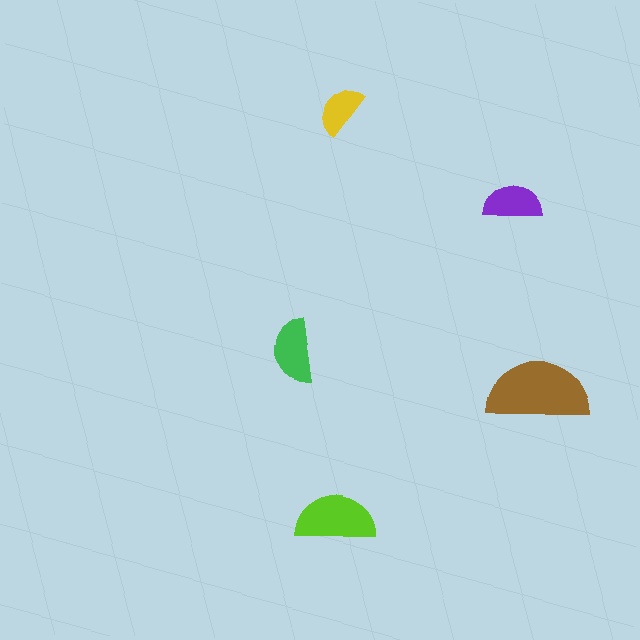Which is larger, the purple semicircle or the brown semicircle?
The brown one.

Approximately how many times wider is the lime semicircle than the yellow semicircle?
About 1.5 times wider.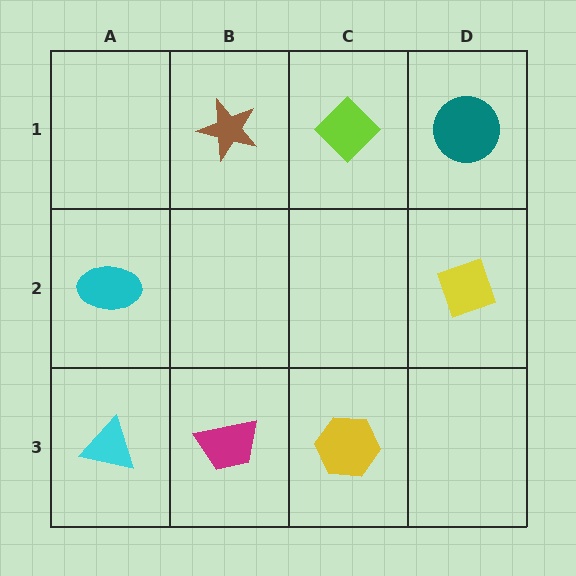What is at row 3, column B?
A magenta trapezoid.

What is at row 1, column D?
A teal circle.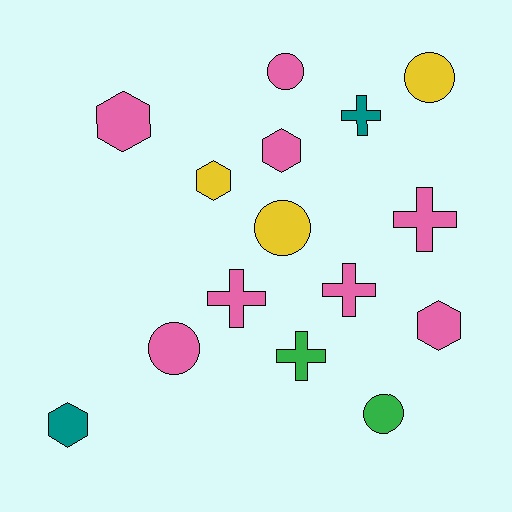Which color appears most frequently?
Pink, with 8 objects.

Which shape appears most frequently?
Circle, with 5 objects.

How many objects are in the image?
There are 15 objects.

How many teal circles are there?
There are no teal circles.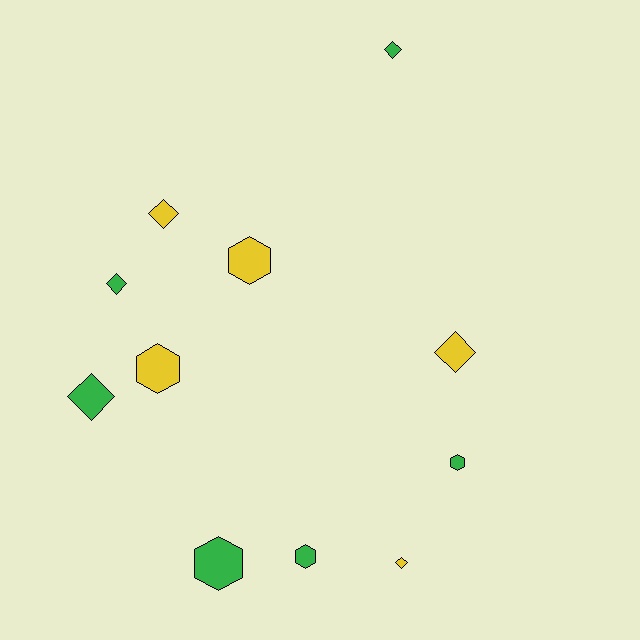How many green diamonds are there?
There are 3 green diamonds.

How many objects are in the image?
There are 11 objects.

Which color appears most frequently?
Green, with 6 objects.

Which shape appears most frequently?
Diamond, with 6 objects.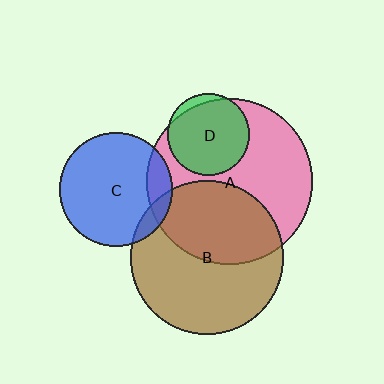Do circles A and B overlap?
Yes.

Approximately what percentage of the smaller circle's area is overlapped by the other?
Approximately 45%.